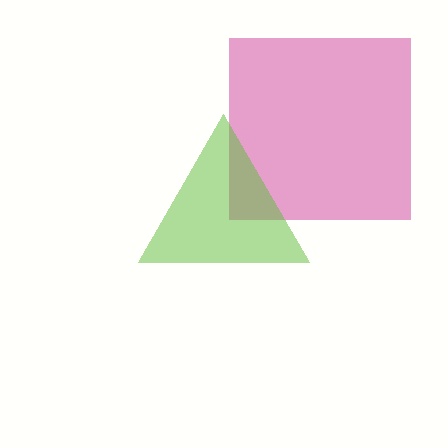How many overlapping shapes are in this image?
There are 2 overlapping shapes in the image.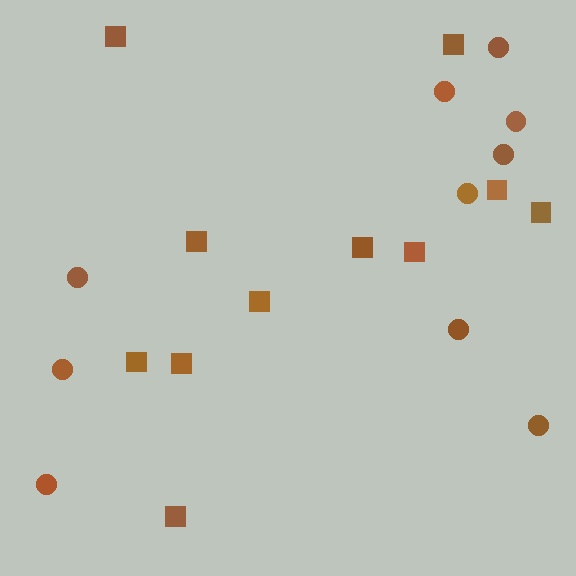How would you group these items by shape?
There are 2 groups: one group of squares (11) and one group of circles (10).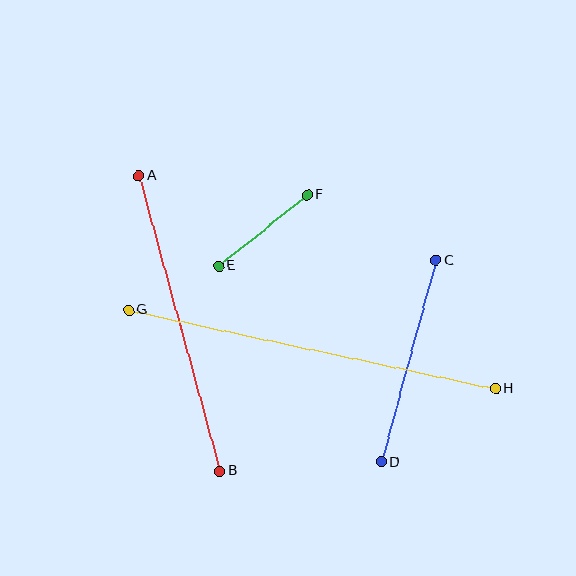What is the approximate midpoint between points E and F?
The midpoint is at approximately (263, 230) pixels.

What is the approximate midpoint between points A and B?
The midpoint is at approximately (180, 323) pixels.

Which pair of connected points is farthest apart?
Points G and H are farthest apart.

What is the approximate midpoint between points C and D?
The midpoint is at approximately (409, 361) pixels.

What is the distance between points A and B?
The distance is approximately 306 pixels.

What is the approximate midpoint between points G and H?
The midpoint is at approximately (312, 349) pixels.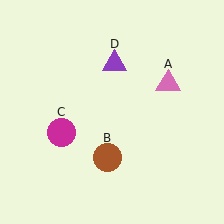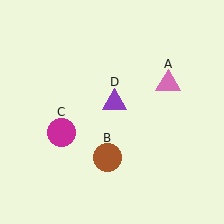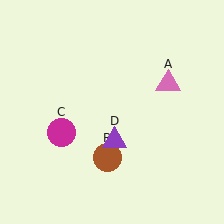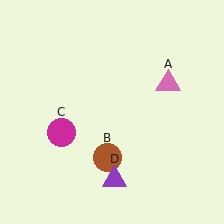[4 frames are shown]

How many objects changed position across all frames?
1 object changed position: purple triangle (object D).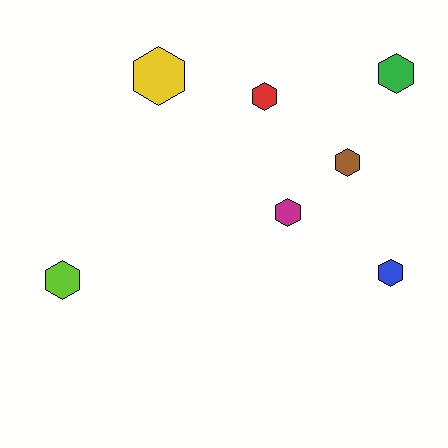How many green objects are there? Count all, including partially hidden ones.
There is 1 green object.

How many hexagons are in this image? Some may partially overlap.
There are 7 hexagons.